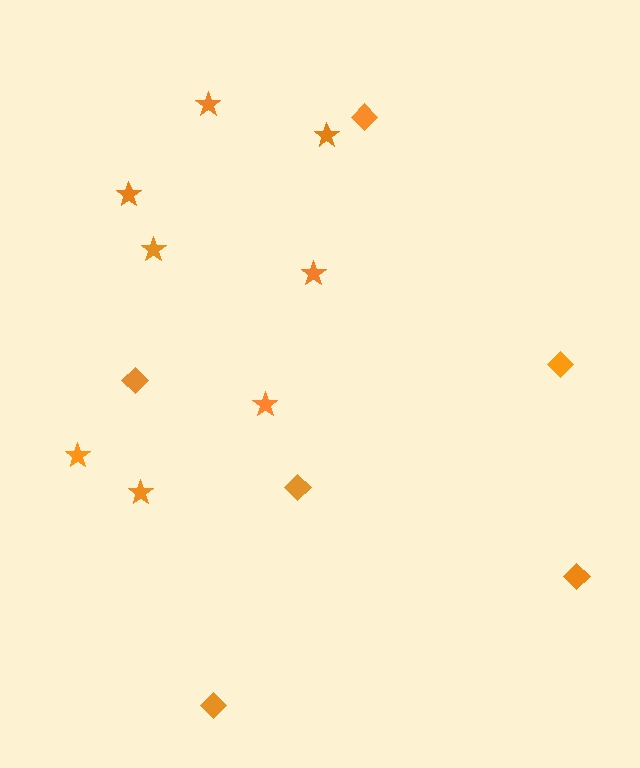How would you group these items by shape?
There are 2 groups: one group of stars (8) and one group of diamonds (6).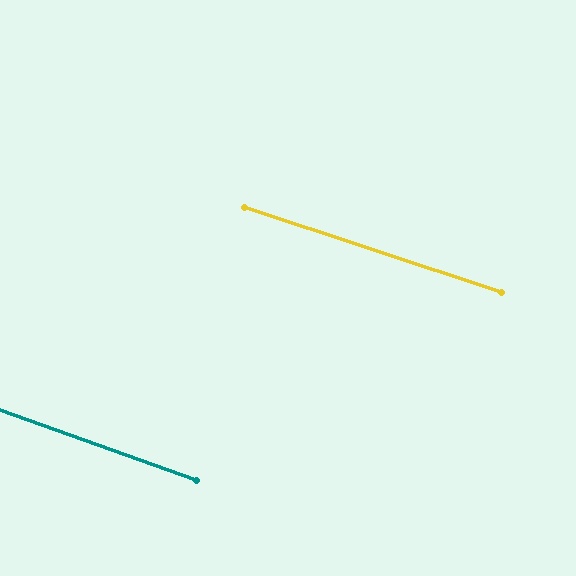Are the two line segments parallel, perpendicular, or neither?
Parallel — their directions differ by only 1.4°.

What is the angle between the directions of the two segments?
Approximately 1 degree.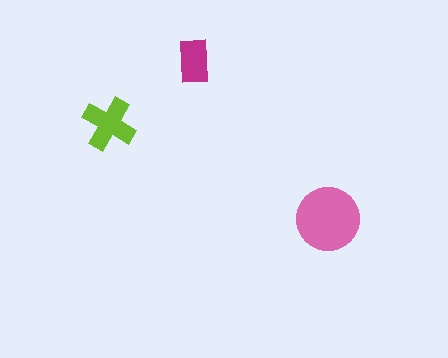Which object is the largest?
The pink circle.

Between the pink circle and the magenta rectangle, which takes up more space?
The pink circle.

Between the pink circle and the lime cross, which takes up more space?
The pink circle.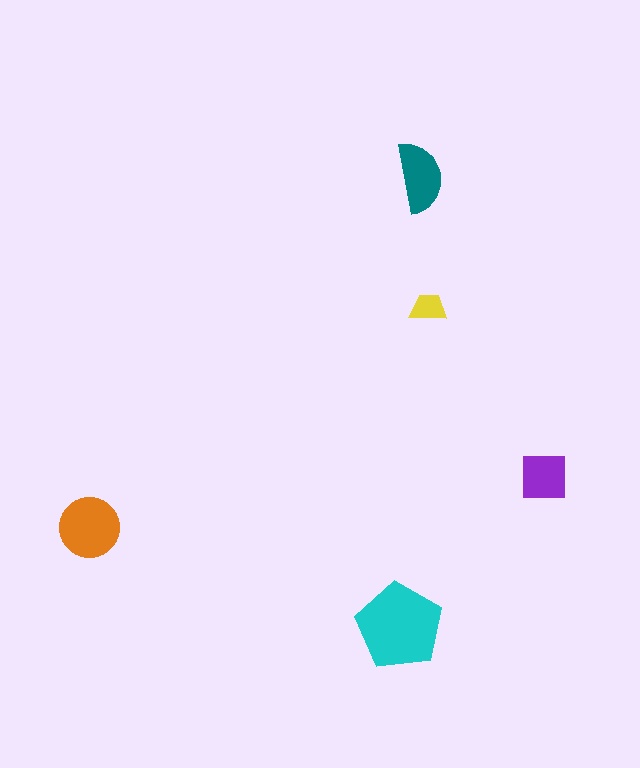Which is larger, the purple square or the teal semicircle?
The teal semicircle.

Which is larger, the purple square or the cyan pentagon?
The cyan pentagon.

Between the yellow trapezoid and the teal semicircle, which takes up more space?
The teal semicircle.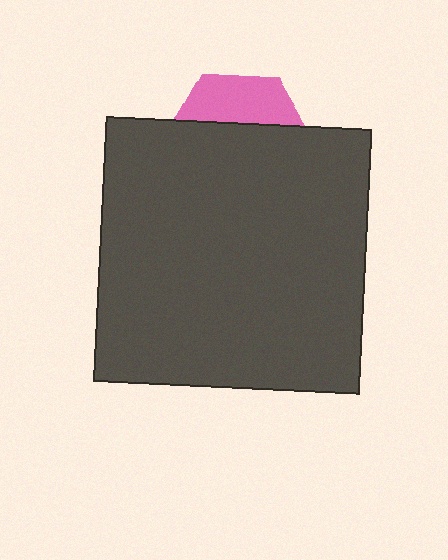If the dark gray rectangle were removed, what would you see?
You would see the complete pink hexagon.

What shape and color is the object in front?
The object in front is a dark gray rectangle.